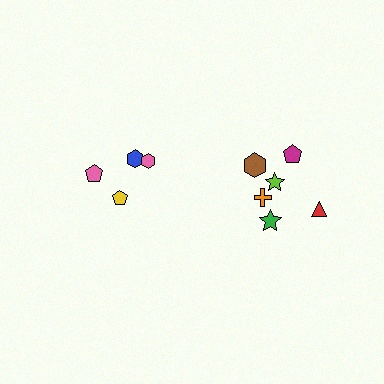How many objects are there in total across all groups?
There are 10 objects.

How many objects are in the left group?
There are 4 objects.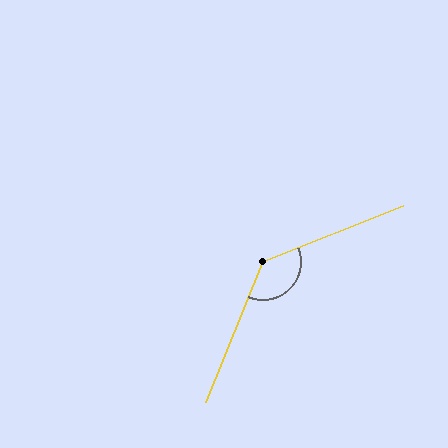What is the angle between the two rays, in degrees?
Approximately 134 degrees.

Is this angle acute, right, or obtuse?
It is obtuse.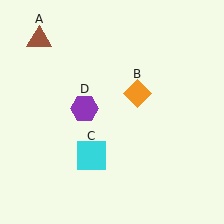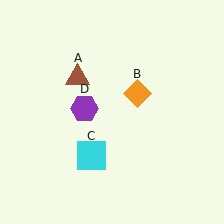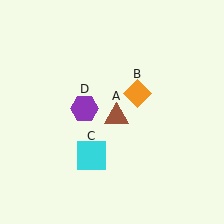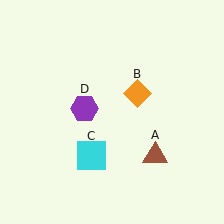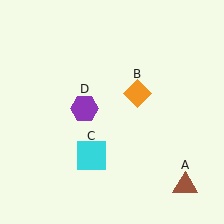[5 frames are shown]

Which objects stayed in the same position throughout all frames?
Orange diamond (object B) and cyan square (object C) and purple hexagon (object D) remained stationary.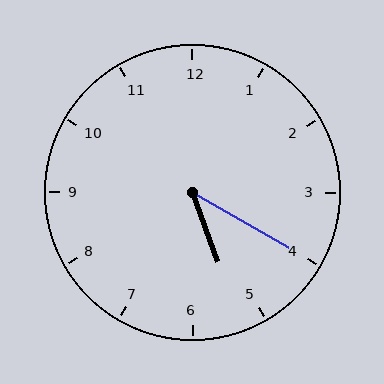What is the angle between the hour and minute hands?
Approximately 40 degrees.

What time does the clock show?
5:20.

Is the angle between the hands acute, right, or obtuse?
It is acute.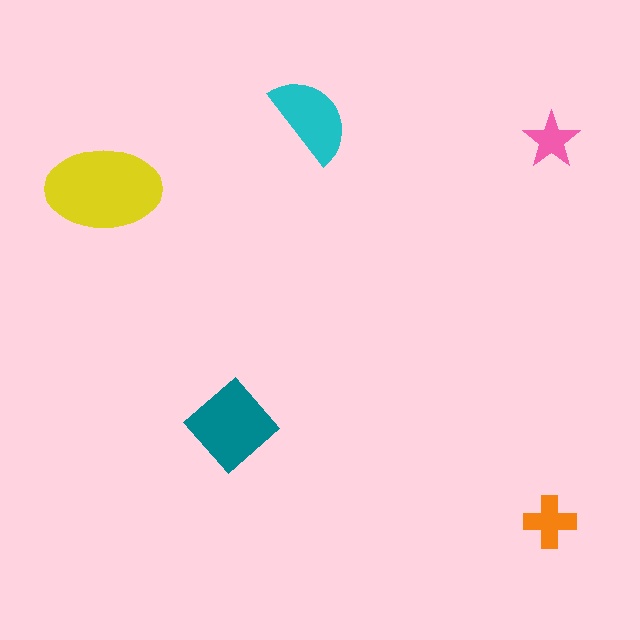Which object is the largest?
The yellow ellipse.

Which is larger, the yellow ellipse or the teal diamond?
The yellow ellipse.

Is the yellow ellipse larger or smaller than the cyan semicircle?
Larger.